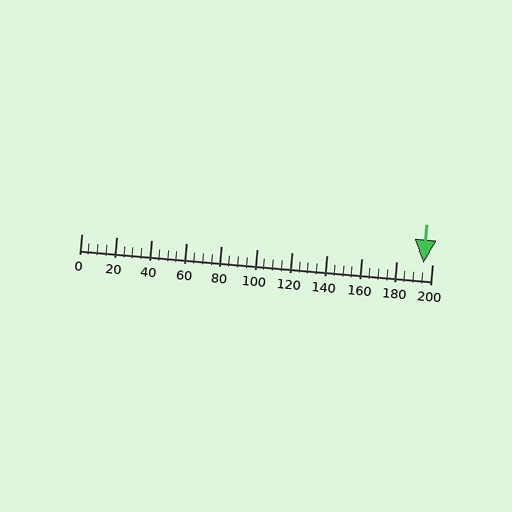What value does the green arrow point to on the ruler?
The green arrow points to approximately 195.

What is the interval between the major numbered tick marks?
The major tick marks are spaced 20 units apart.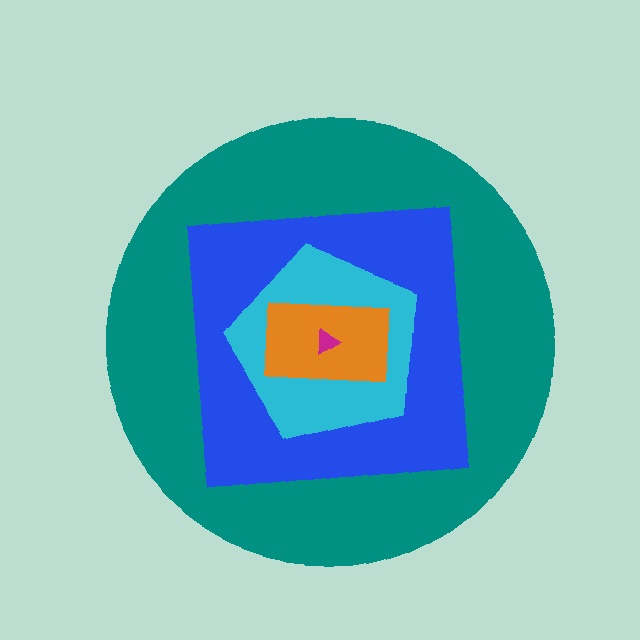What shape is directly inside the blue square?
The cyan pentagon.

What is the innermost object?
The magenta triangle.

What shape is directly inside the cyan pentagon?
The orange rectangle.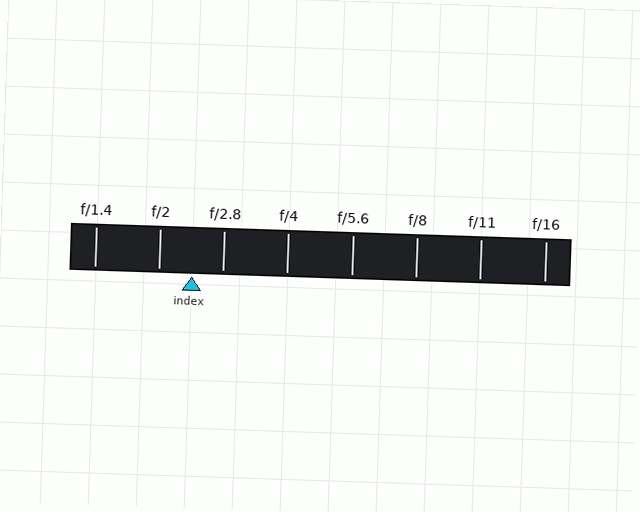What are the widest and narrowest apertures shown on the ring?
The widest aperture shown is f/1.4 and the narrowest is f/16.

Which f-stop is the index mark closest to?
The index mark is closest to f/2.8.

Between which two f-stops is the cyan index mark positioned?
The index mark is between f/2 and f/2.8.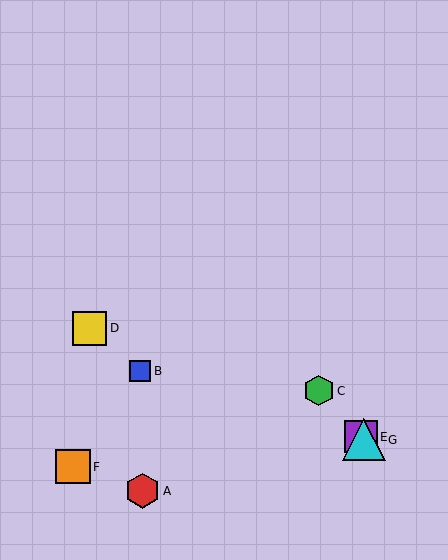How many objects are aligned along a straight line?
3 objects (C, E, G) are aligned along a straight line.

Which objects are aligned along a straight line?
Objects C, E, G are aligned along a straight line.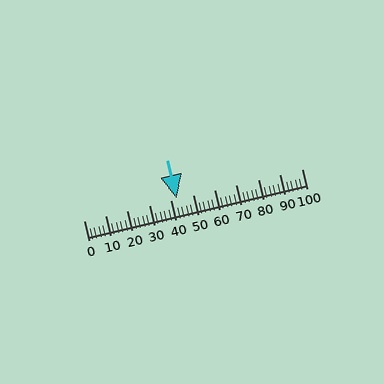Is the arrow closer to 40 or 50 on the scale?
The arrow is closer to 40.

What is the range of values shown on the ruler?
The ruler shows values from 0 to 100.